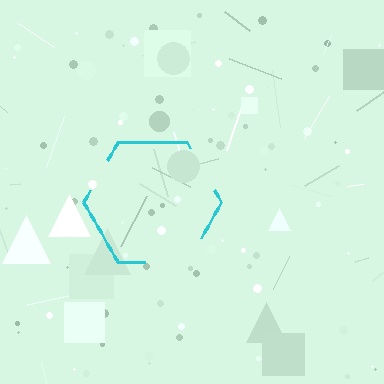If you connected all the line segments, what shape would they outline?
They would outline a hexagon.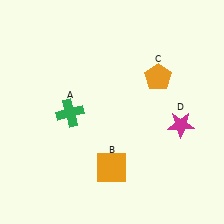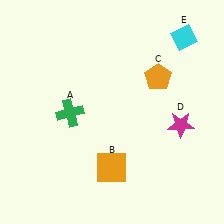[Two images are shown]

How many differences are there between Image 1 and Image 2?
There is 1 difference between the two images.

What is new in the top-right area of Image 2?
A cyan diamond (E) was added in the top-right area of Image 2.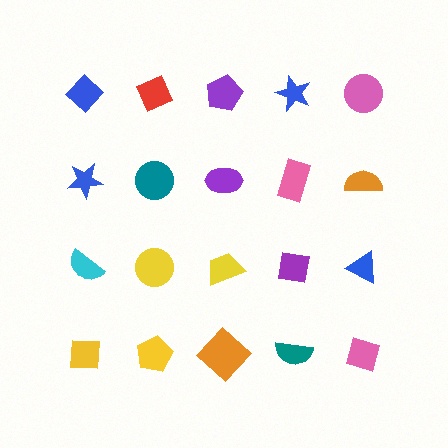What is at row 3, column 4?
A purple square.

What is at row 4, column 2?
A yellow pentagon.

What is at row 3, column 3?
A yellow trapezoid.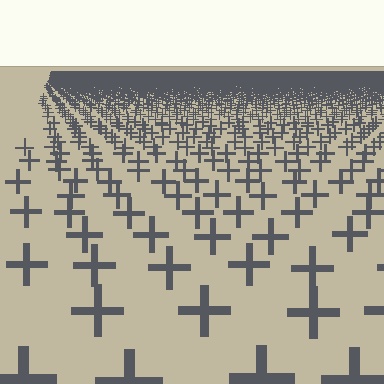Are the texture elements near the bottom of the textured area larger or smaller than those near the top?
Larger. Near the bottom, elements are closer to the viewer and appear at a bigger on-screen size.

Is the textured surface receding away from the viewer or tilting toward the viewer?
The surface is receding away from the viewer. Texture elements get smaller and denser toward the top.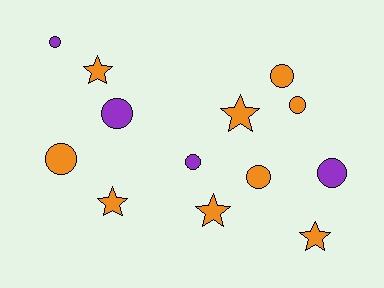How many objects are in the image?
There are 13 objects.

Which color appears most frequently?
Orange, with 9 objects.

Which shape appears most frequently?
Circle, with 8 objects.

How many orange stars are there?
There are 5 orange stars.